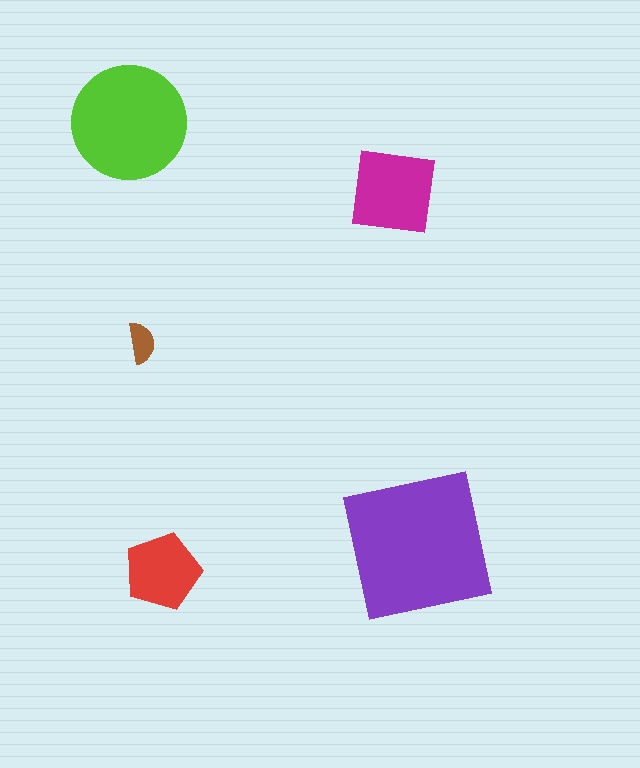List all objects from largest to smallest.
The purple square, the lime circle, the magenta square, the red pentagon, the brown semicircle.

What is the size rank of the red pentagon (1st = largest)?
4th.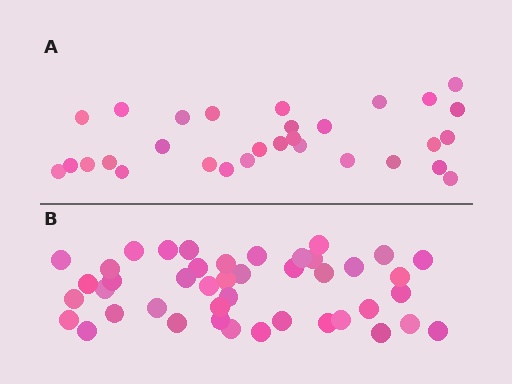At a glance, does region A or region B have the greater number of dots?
Region B (the bottom region) has more dots.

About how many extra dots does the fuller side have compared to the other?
Region B has approximately 15 more dots than region A.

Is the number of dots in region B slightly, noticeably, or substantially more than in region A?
Region B has noticeably more, but not dramatically so. The ratio is roughly 1.4 to 1.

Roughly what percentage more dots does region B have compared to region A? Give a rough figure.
About 45% more.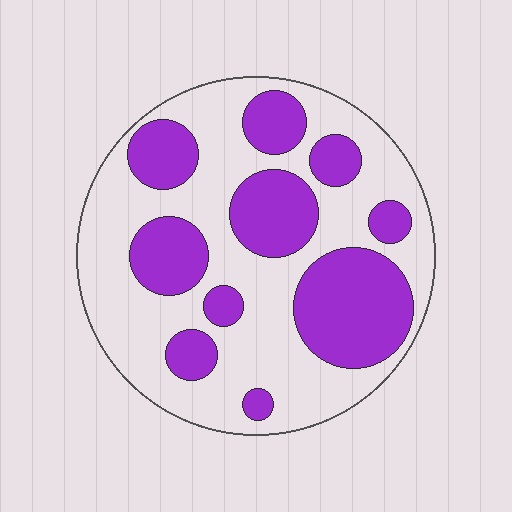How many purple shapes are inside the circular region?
10.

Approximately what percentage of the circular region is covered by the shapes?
Approximately 40%.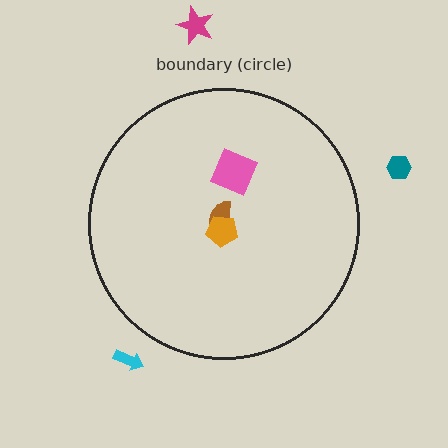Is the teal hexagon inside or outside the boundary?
Outside.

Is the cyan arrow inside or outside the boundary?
Outside.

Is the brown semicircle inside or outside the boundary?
Inside.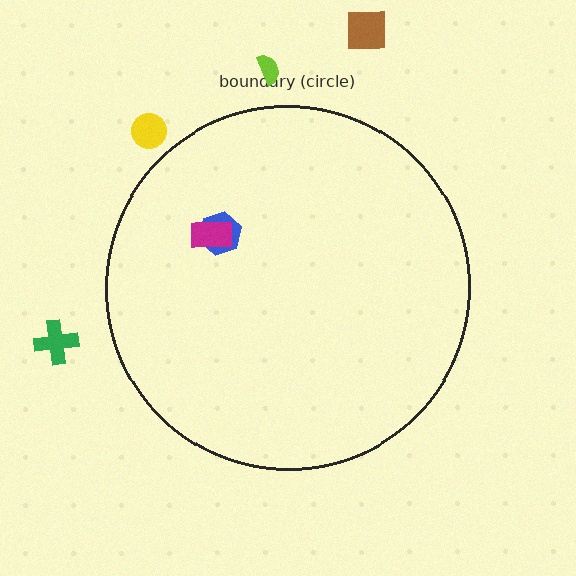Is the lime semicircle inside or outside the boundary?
Outside.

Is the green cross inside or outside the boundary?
Outside.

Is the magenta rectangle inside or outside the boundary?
Inside.